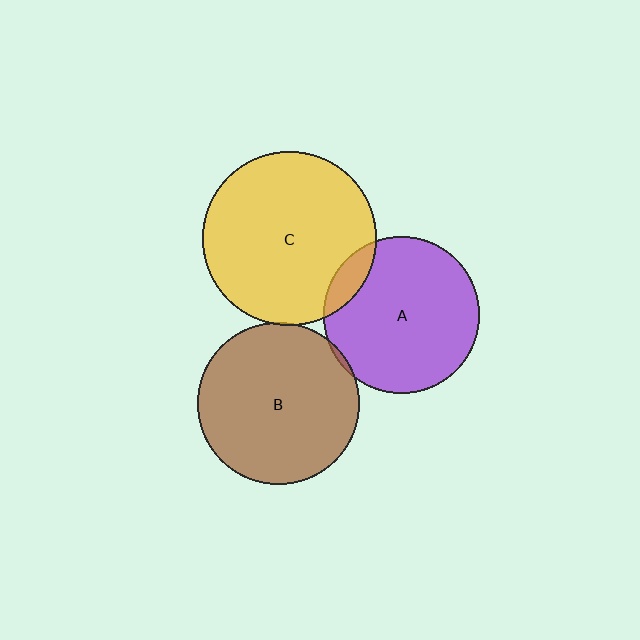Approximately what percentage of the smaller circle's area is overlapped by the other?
Approximately 5%.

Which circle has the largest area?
Circle C (yellow).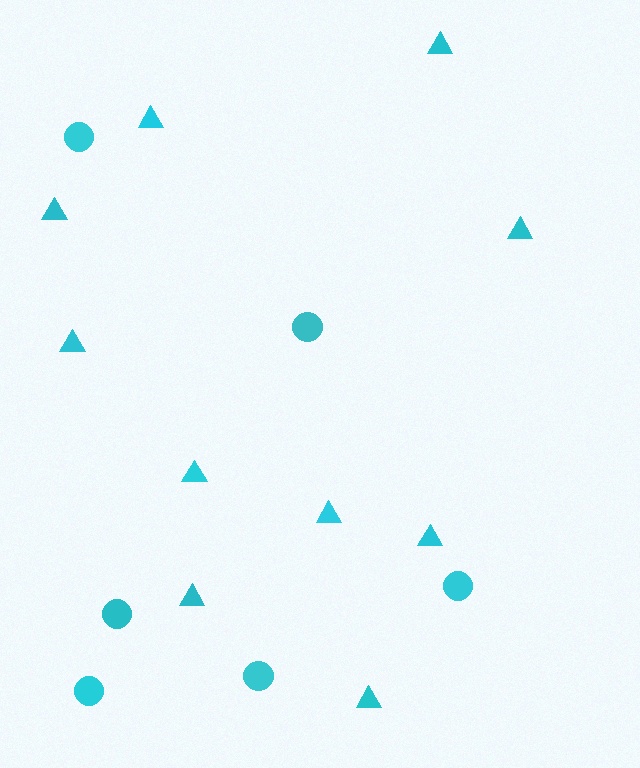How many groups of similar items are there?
There are 2 groups: one group of circles (6) and one group of triangles (10).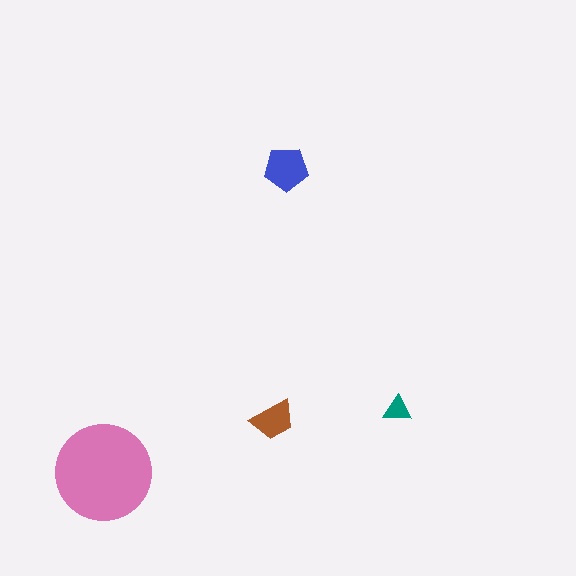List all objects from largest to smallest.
The pink circle, the blue pentagon, the brown trapezoid, the teal triangle.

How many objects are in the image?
There are 4 objects in the image.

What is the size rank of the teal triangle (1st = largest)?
4th.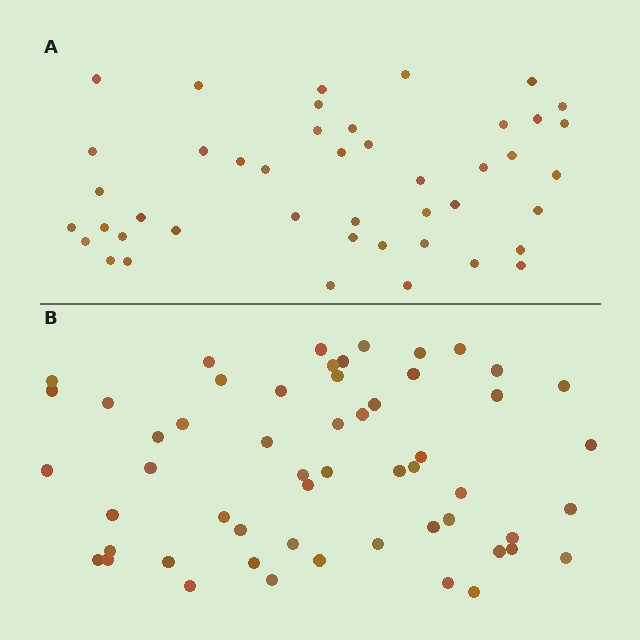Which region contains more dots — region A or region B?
Region B (the bottom region) has more dots.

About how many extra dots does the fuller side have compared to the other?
Region B has roughly 12 or so more dots than region A.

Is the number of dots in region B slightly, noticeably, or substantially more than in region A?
Region B has noticeably more, but not dramatically so. The ratio is roughly 1.2 to 1.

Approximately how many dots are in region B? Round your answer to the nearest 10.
About 60 dots. (The exact count is 55, which rounds to 60.)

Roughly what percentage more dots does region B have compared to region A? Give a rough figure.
About 25% more.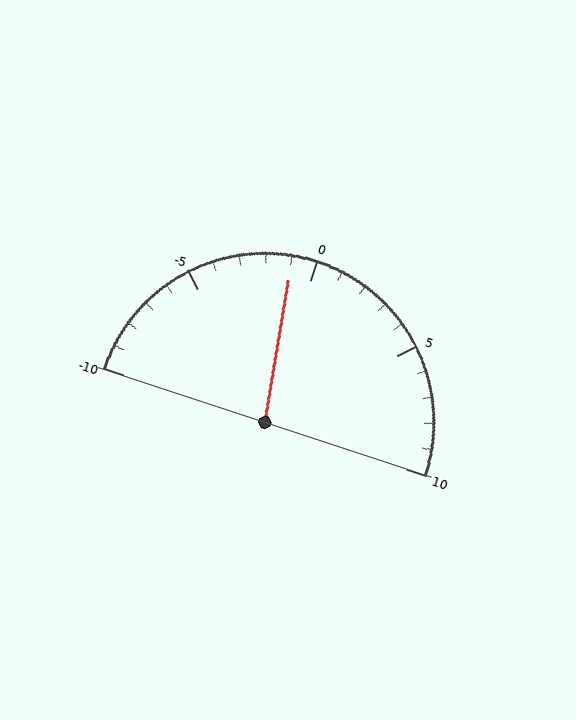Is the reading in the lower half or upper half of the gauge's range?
The reading is in the lower half of the range (-10 to 10).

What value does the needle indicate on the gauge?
The needle indicates approximately -1.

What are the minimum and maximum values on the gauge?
The gauge ranges from -10 to 10.